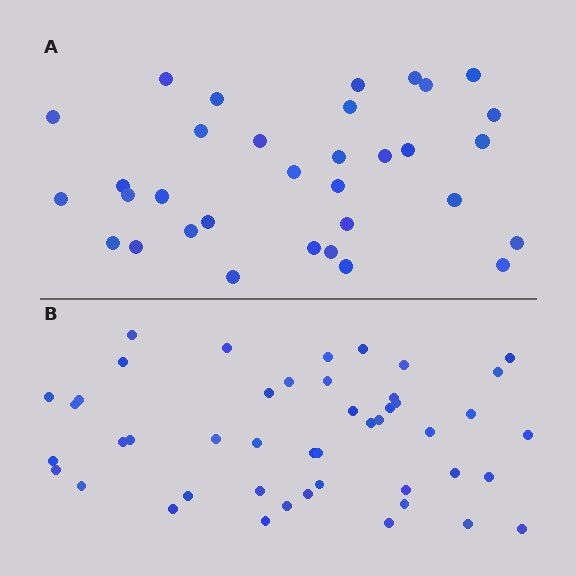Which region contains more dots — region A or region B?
Region B (the bottom region) has more dots.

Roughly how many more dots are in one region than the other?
Region B has approximately 15 more dots than region A.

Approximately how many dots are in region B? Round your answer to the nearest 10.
About 50 dots. (The exact count is 46, which rounds to 50.)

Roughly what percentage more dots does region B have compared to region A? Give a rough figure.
About 40% more.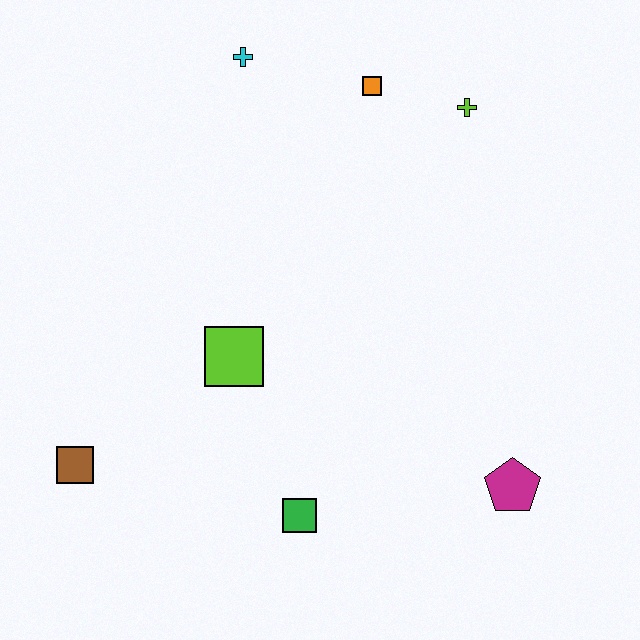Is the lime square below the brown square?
No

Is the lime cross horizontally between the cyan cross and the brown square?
No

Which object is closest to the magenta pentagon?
The green square is closest to the magenta pentagon.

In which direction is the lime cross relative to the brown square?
The lime cross is to the right of the brown square.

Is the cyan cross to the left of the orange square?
Yes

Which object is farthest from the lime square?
The lime cross is farthest from the lime square.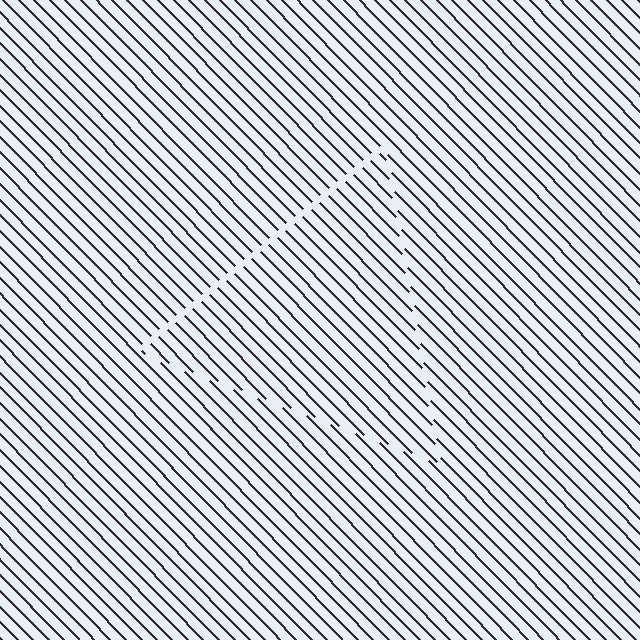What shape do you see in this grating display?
An illusory triangle. The interior of the shape contains the same grating, shifted by half a period — the contour is defined by the phase discontinuity where line-ends from the inner and outer gratings abut.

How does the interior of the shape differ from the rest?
The interior of the shape contains the same grating, shifted by half a period — the contour is defined by the phase discontinuity where line-ends from the inner and outer gratings abut.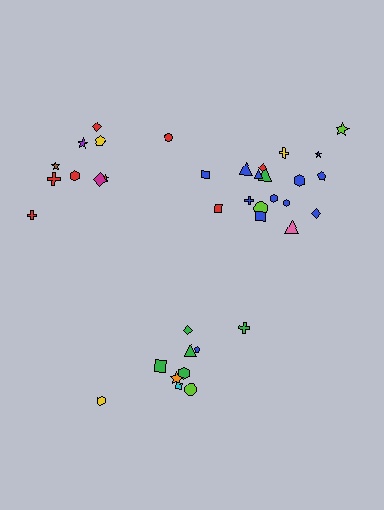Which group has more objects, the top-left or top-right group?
The top-right group.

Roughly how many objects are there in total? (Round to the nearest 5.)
Roughly 40 objects in total.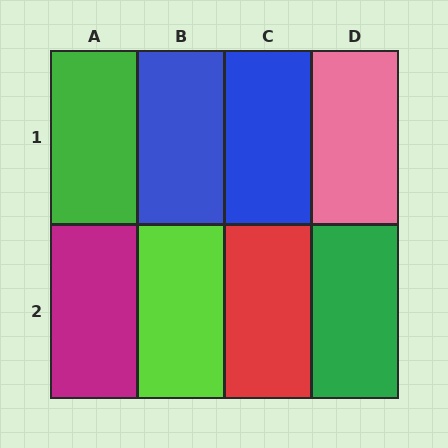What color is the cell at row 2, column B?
Lime.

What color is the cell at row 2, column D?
Green.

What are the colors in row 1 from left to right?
Green, blue, blue, pink.